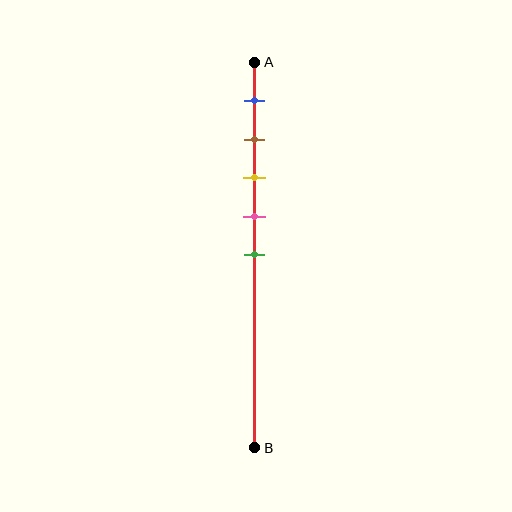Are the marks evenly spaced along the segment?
Yes, the marks are approximately evenly spaced.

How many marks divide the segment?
There are 5 marks dividing the segment.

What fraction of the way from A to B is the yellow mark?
The yellow mark is approximately 30% (0.3) of the way from A to B.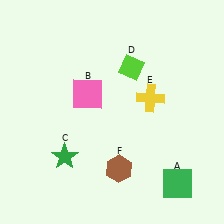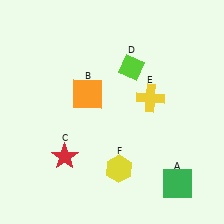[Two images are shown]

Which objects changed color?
B changed from pink to orange. C changed from green to red. F changed from brown to yellow.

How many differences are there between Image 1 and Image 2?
There are 3 differences between the two images.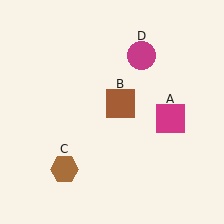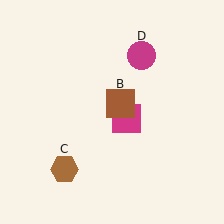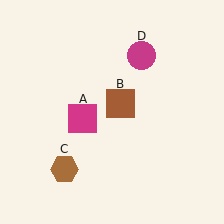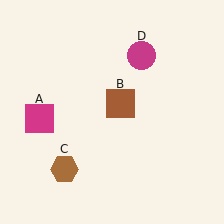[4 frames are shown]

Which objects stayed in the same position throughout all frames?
Brown square (object B) and brown hexagon (object C) and magenta circle (object D) remained stationary.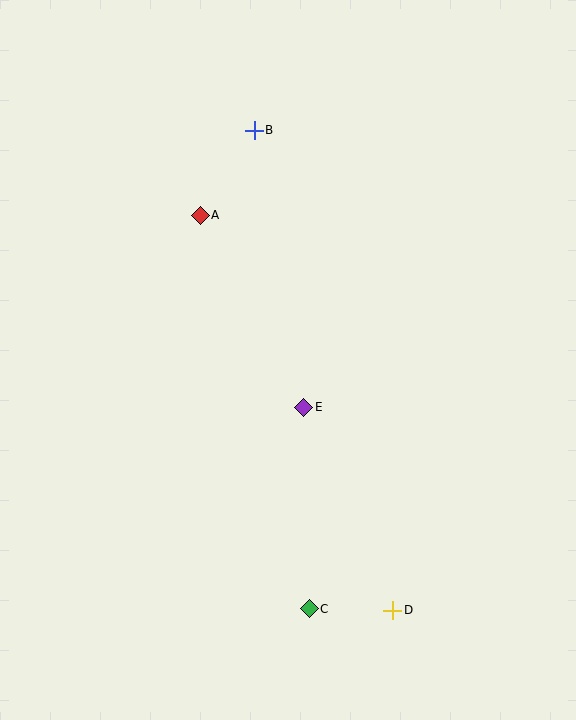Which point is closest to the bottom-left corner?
Point C is closest to the bottom-left corner.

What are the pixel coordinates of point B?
Point B is at (254, 130).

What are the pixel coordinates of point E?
Point E is at (304, 407).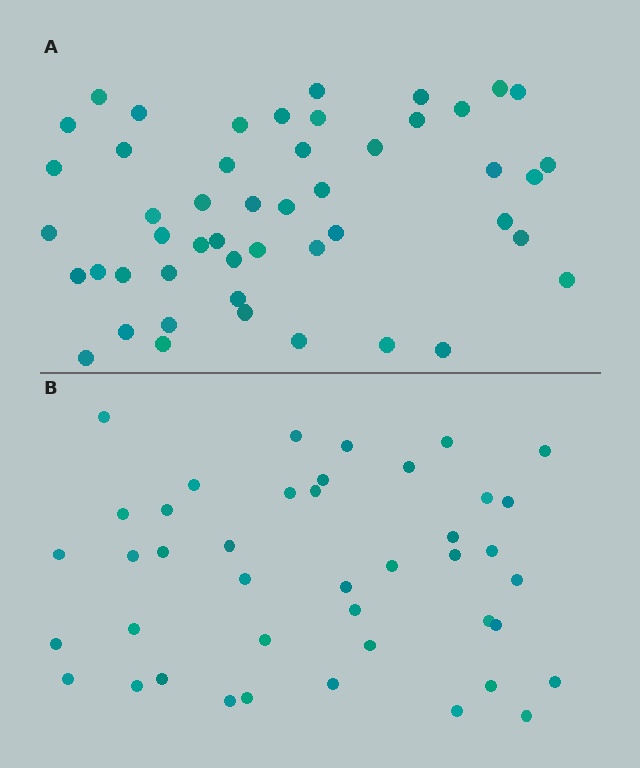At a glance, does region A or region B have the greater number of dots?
Region A (the top region) has more dots.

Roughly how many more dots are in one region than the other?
Region A has roughly 8 or so more dots than region B.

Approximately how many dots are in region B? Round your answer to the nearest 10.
About 40 dots. (The exact count is 42, which rounds to 40.)